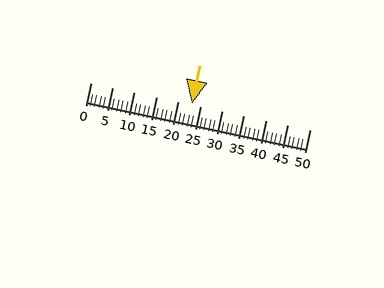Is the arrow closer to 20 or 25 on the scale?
The arrow is closer to 25.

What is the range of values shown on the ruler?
The ruler shows values from 0 to 50.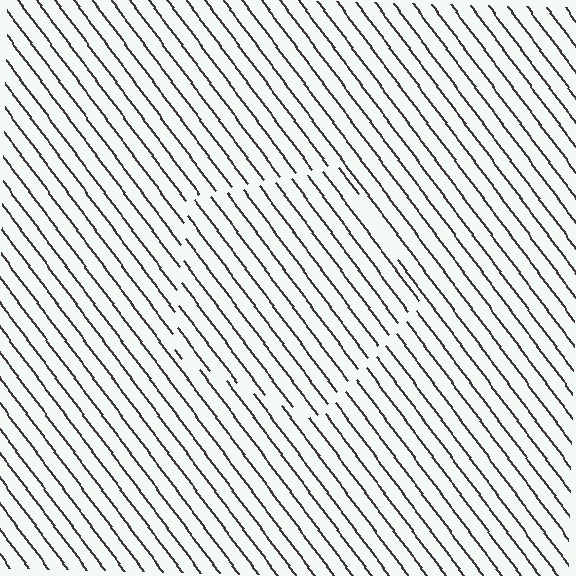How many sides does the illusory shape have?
5 sides — the line-ends trace a pentagon.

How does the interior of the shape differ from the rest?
The interior of the shape contains the same grating, shifted by half a period — the contour is defined by the phase discontinuity where line-ends from the inner and outer gratings abut.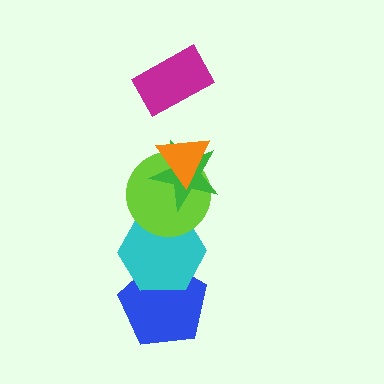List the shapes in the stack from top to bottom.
From top to bottom: the magenta rectangle, the orange triangle, the green star, the lime circle, the cyan hexagon, the blue pentagon.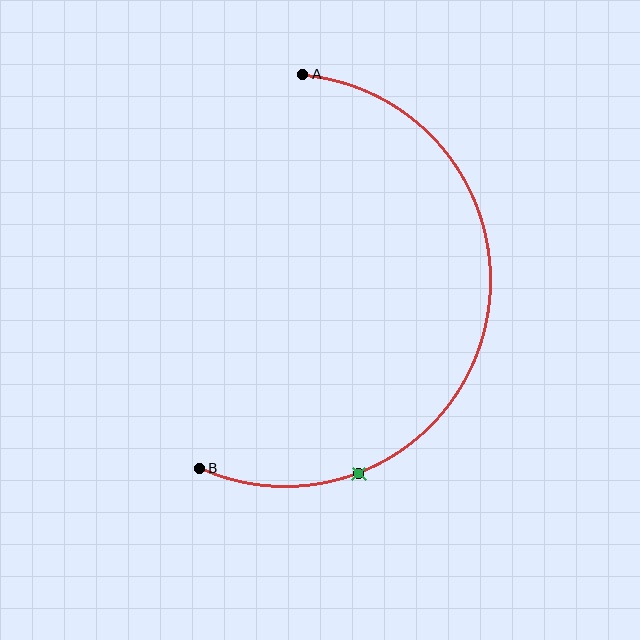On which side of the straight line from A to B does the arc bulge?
The arc bulges to the right of the straight line connecting A and B.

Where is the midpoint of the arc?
The arc midpoint is the point on the curve farthest from the straight line joining A and B. It sits to the right of that line.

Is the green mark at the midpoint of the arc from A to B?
No. The green mark lies on the arc but is closer to endpoint B. The arc midpoint would be at the point on the curve equidistant along the arc from both A and B.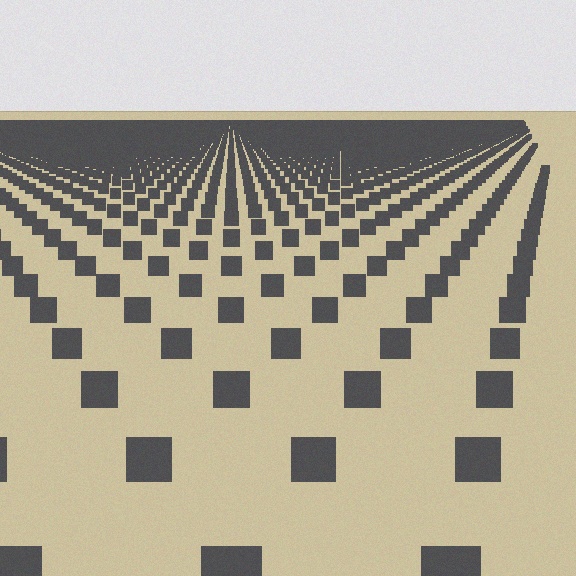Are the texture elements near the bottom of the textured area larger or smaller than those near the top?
Larger. Near the bottom, elements are closer to the viewer and appear at a bigger on-screen size.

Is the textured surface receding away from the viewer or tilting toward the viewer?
The surface is receding away from the viewer. Texture elements get smaller and denser toward the top.